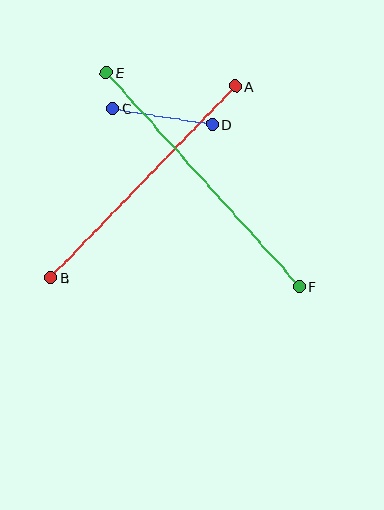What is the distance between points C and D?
The distance is approximately 100 pixels.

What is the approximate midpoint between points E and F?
The midpoint is at approximately (203, 180) pixels.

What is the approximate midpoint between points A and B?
The midpoint is at approximately (143, 182) pixels.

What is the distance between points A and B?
The distance is approximately 266 pixels.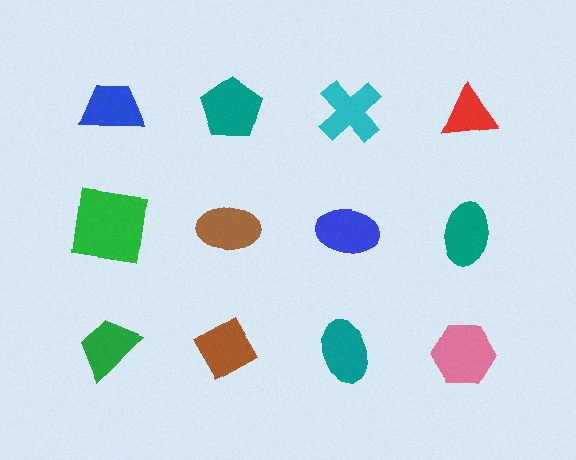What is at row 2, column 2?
A brown ellipse.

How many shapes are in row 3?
4 shapes.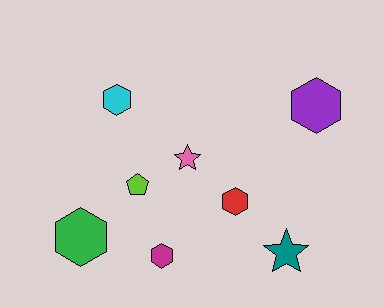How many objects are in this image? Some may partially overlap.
There are 8 objects.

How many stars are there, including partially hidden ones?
There are 2 stars.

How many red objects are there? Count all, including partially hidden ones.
There is 1 red object.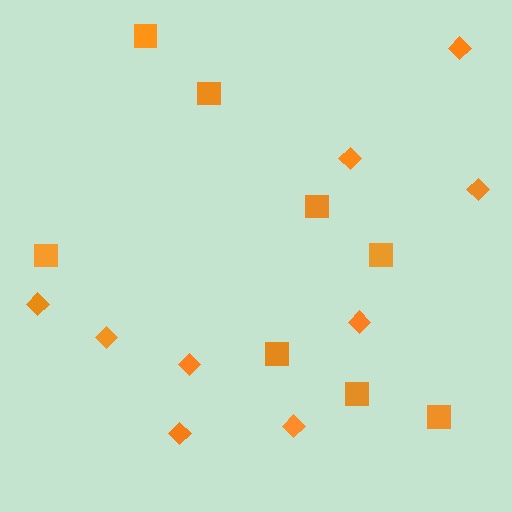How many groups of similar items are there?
There are 2 groups: one group of squares (8) and one group of diamonds (9).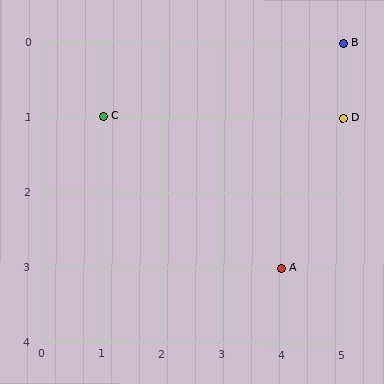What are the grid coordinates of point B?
Point B is at grid coordinates (5, 0).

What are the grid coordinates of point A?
Point A is at grid coordinates (4, 3).